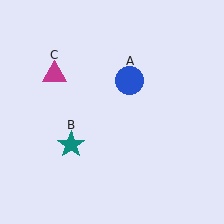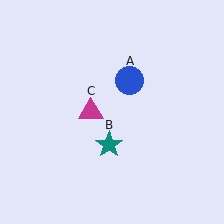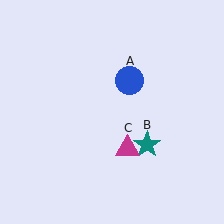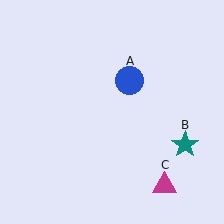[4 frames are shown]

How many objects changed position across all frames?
2 objects changed position: teal star (object B), magenta triangle (object C).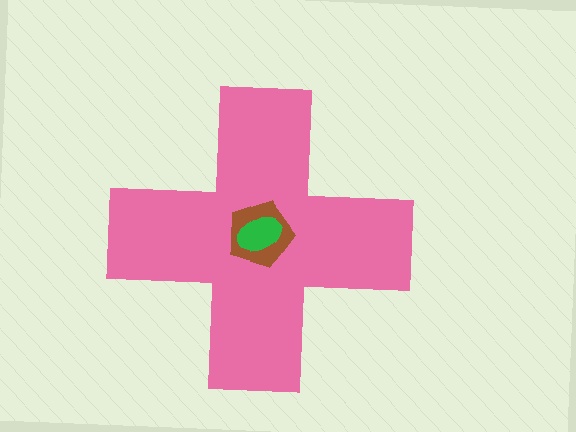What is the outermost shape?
The pink cross.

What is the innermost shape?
The green ellipse.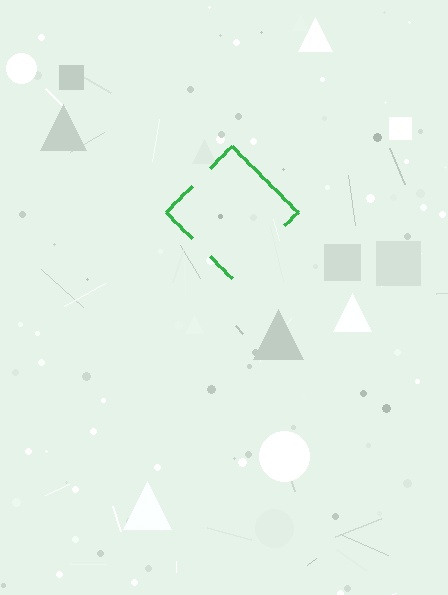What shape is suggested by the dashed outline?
The dashed outline suggests a diamond.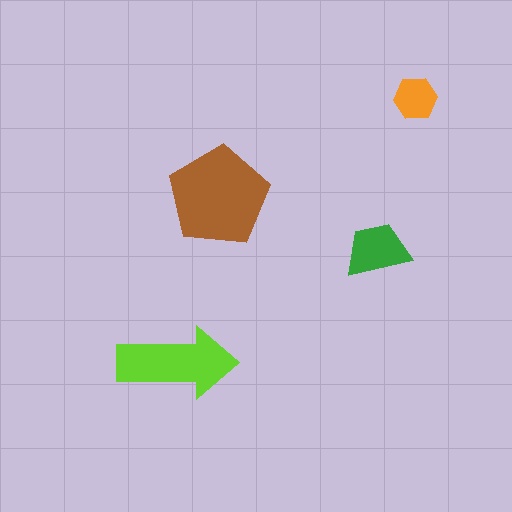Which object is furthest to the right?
The orange hexagon is rightmost.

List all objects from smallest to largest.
The orange hexagon, the green trapezoid, the lime arrow, the brown pentagon.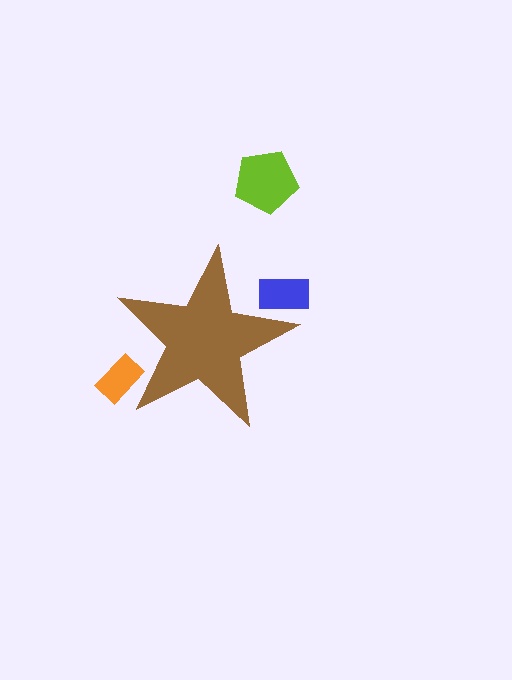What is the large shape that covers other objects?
A brown star.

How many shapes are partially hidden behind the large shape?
2 shapes are partially hidden.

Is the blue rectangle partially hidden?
Yes, the blue rectangle is partially hidden behind the brown star.